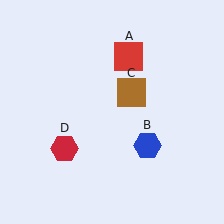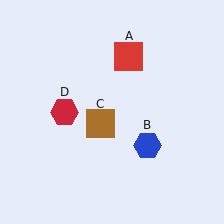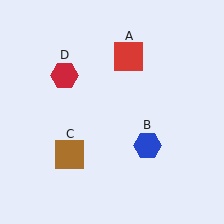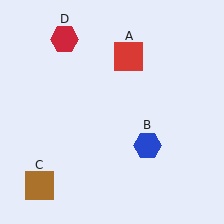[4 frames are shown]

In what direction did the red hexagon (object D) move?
The red hexagon (object D) moved up.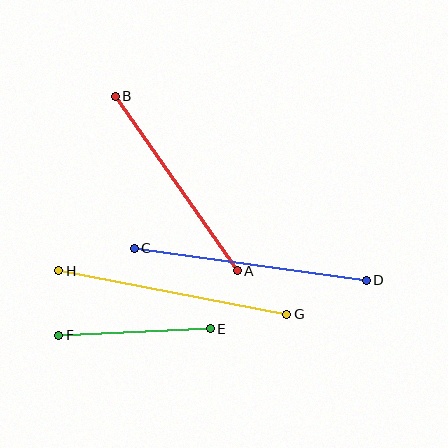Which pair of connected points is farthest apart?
Points C and D are farthest apart.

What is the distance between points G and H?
The distance is approximately 233 pixels.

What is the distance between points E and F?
The distance is approximately 152 pixels.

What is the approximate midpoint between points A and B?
The midpoint is at approximately (176, 183) pixels.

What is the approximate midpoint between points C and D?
The midpoint is at approximately (250, 264) pixels.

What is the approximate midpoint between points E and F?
The midpoint is at approximately (134, 332) pixels.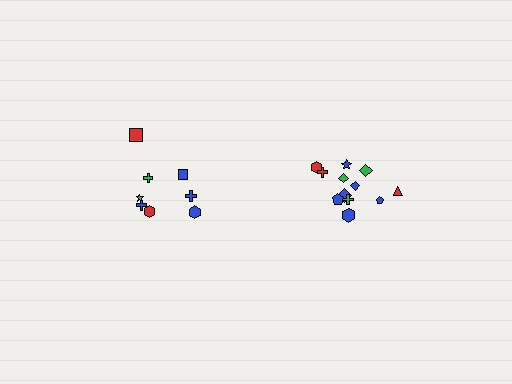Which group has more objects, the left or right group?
The right group.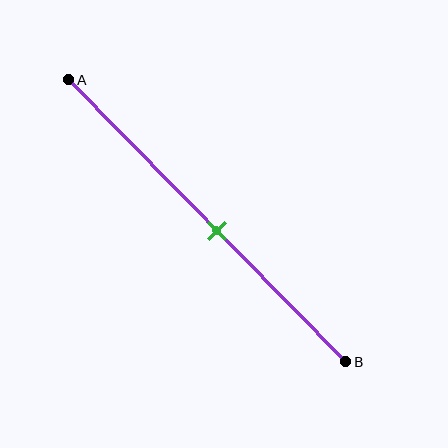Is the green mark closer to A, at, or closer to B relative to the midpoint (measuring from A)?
The green mark is closer to point B than the midpoint of segment AB.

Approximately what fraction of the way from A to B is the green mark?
The green mark is approximately 55% of the way from A to B.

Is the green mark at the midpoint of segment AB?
No, the mark is at about 55% from A, not at the 50% midpoint.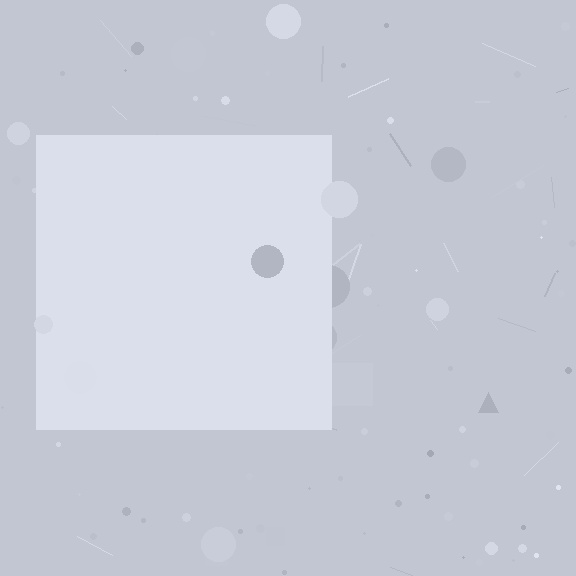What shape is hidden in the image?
A square is hidden in the image.